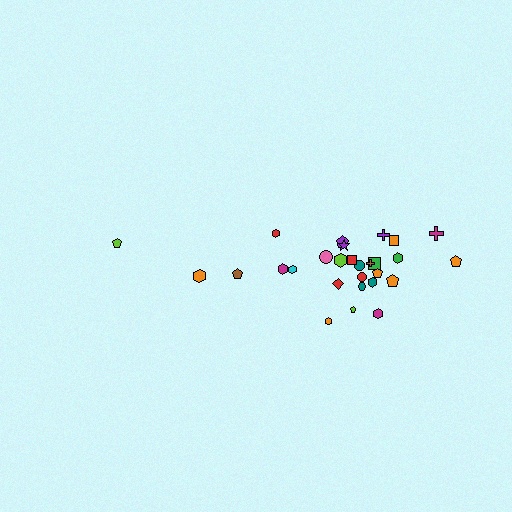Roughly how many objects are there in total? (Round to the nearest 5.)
Roughly 30 objects in total.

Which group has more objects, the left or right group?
The right group.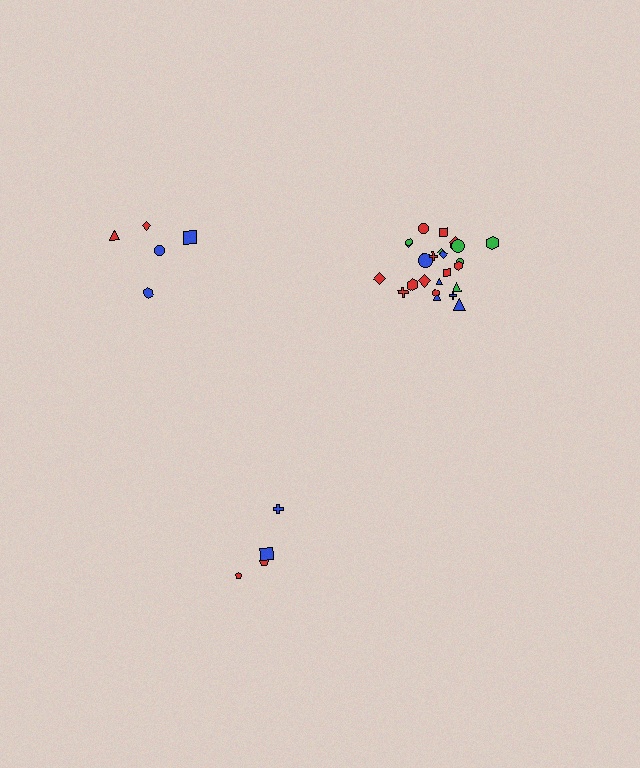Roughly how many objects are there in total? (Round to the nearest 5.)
Roughly 35 objects in total.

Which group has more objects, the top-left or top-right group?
The top-right group.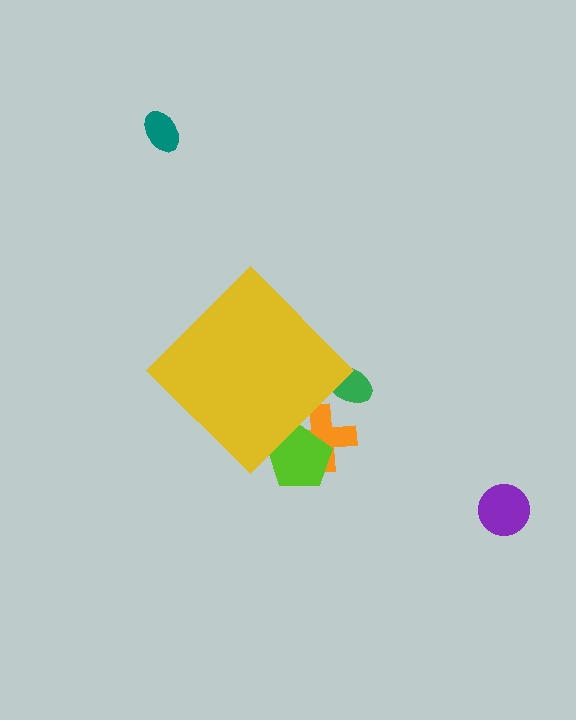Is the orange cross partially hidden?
Yes, the orange cross is partially hidden behind the yellow diamond.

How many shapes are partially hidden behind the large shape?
3 shapes are partially hidden.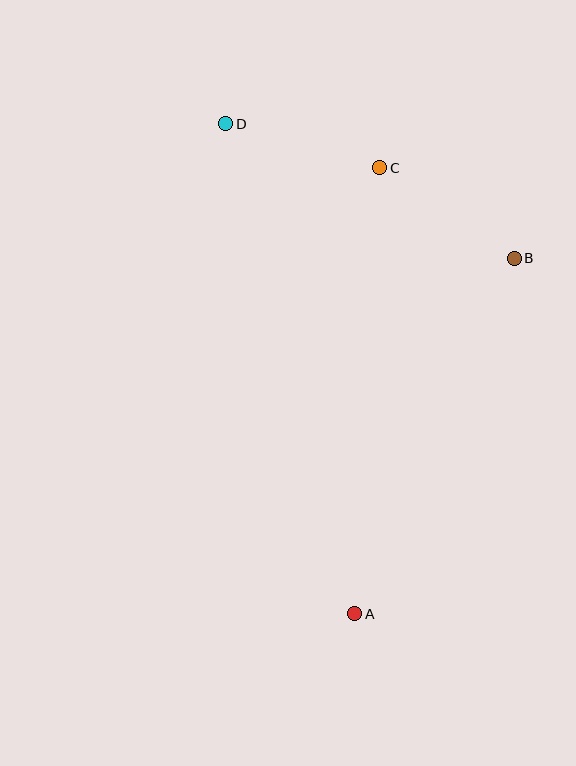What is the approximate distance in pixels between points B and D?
The distance between B and D is approximately 318 pixels.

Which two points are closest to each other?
Points C and D are closest to each other.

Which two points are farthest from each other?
Points A and D are farthest from each other.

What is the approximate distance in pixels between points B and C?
The distance between B and C is approximately 162 pixels.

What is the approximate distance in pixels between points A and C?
The distance between A and C is approximately 447 pixels.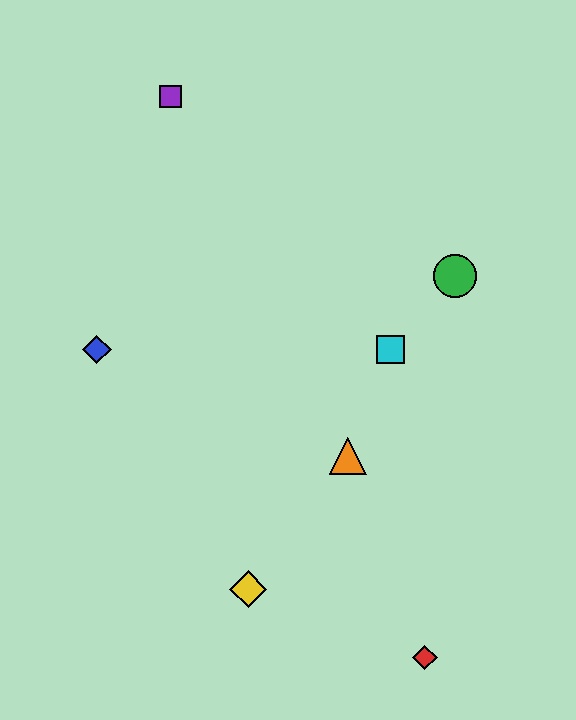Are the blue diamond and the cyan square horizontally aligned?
Yes, both are at y≈350.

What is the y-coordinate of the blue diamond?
The blue diamond is at y≈350.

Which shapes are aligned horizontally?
The blue diamond, the cyan square are aligned horizontally.